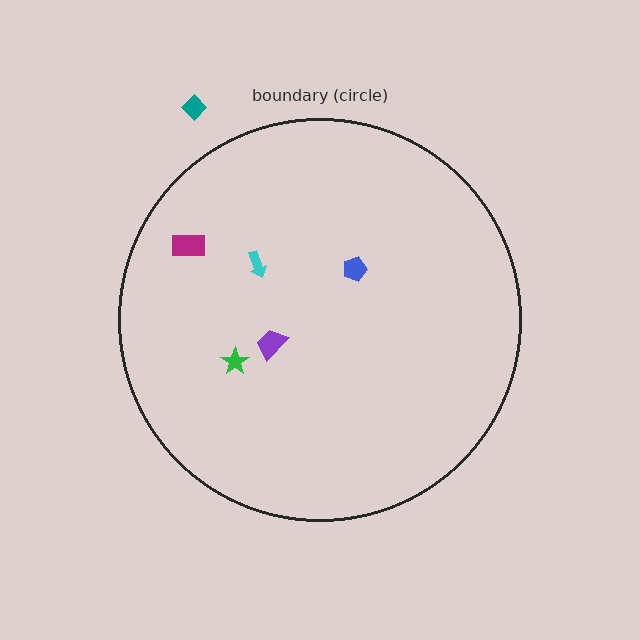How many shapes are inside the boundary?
5 inside, 1 outside.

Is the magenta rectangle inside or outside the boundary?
Inside.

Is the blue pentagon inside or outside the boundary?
Inside.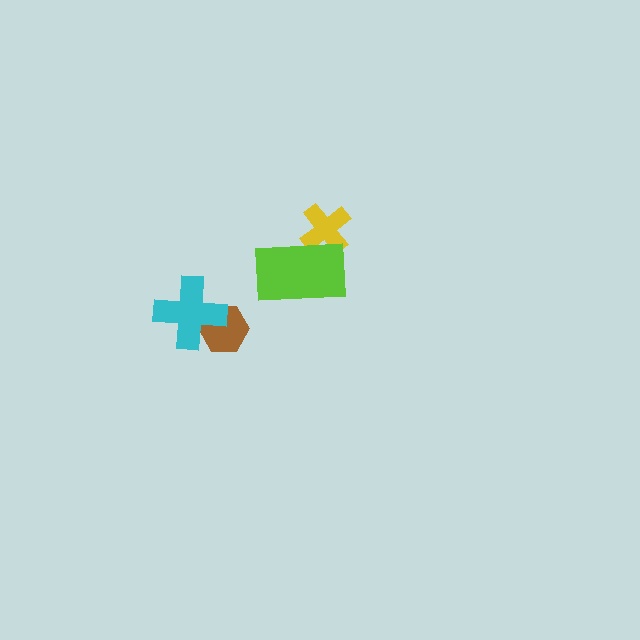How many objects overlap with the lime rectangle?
1 object overlaps with the lime rectangle.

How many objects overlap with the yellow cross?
1 object overlaps with the yellow cross.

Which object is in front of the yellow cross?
The lime rectangle is in front of the yellow cross.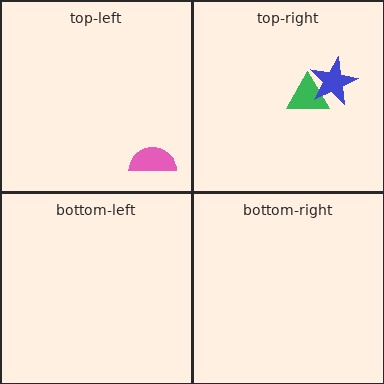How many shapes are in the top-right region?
2.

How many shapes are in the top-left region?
1.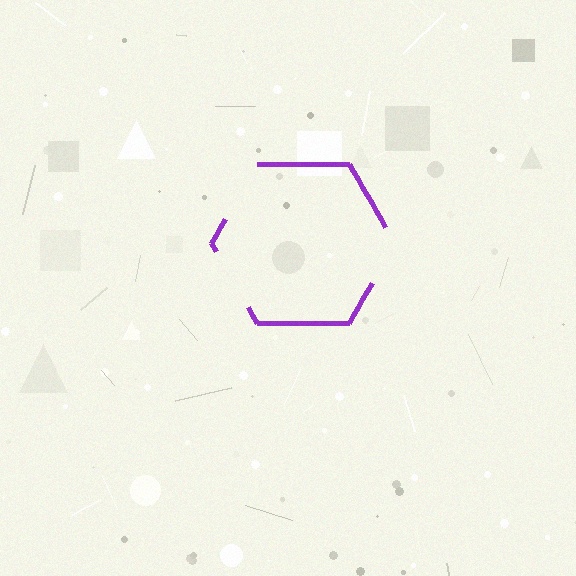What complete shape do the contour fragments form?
The contour fragments form a hexagon.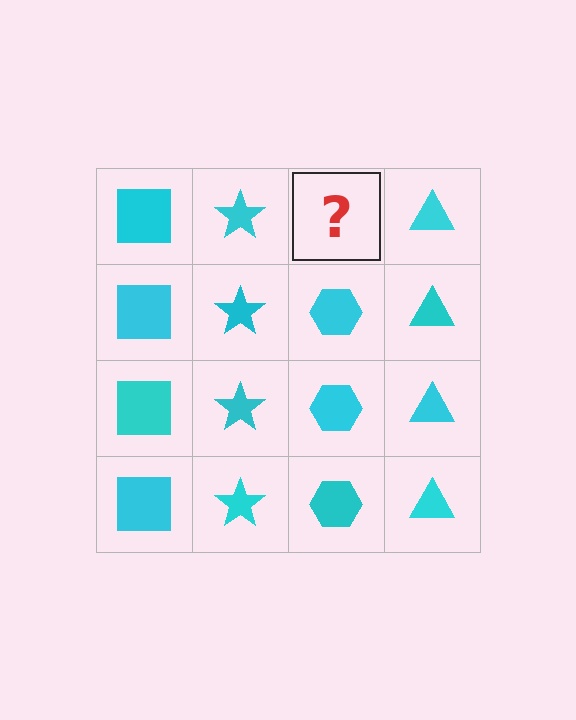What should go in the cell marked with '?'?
The missing cell should contain a cyan hexagon.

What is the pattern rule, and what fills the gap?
The rule is that each column has a consistent shape. The gap should be filled with a cyan hexagon.